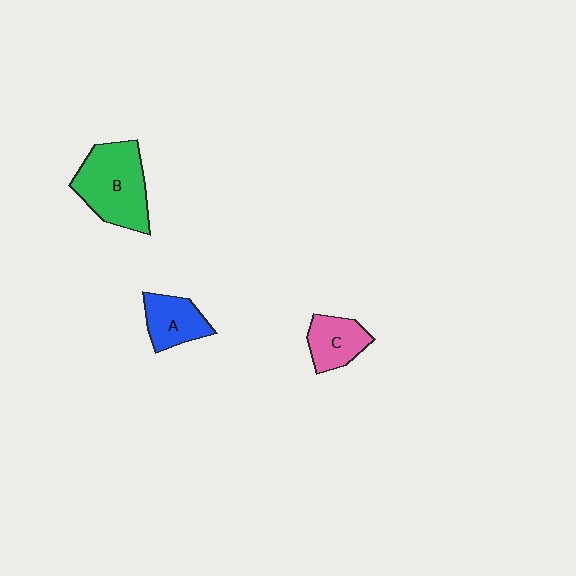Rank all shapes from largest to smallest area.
From largest to smallest: B (green), A (blue), C (pink).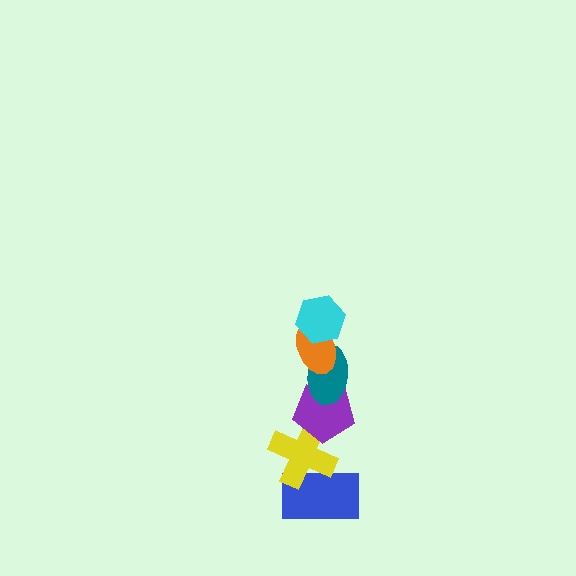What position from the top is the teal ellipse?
The teal ellipse is 3rd from the top.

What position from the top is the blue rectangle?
The blue rectangle is 6th from the top.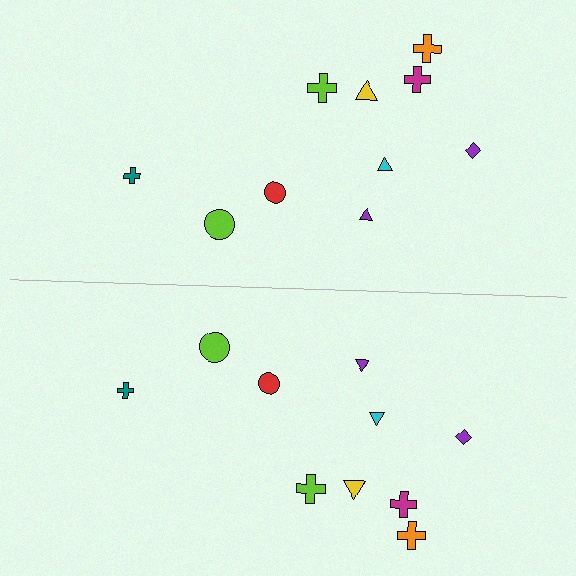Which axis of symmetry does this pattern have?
The pattern has a horizontal axis of symmetry running through the center of the image.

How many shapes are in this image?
There are 20 shapes in this image.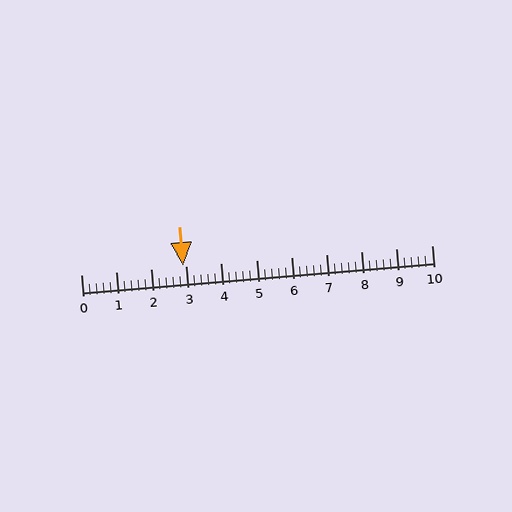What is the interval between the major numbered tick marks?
The major tick marks are spaced 1 units apart.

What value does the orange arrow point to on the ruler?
The orange arrow points to approximately 2.9.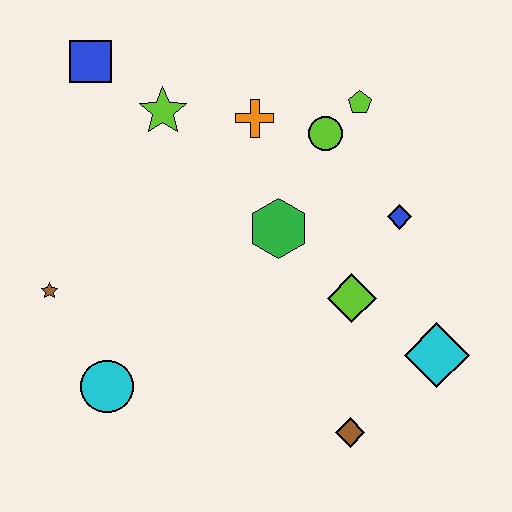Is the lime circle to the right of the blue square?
Yes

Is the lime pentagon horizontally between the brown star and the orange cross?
No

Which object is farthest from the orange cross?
The brown diamond is farthest from the orange cross.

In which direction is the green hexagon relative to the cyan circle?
The green hexagon is to the right of the cyan circle.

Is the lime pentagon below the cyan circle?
No